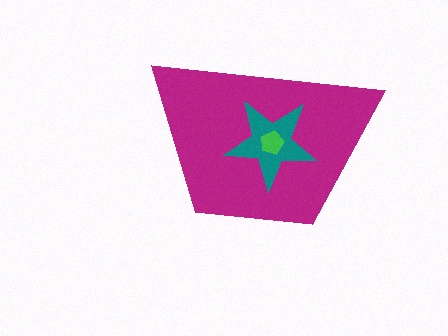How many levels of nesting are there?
3.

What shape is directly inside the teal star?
The green pentagon.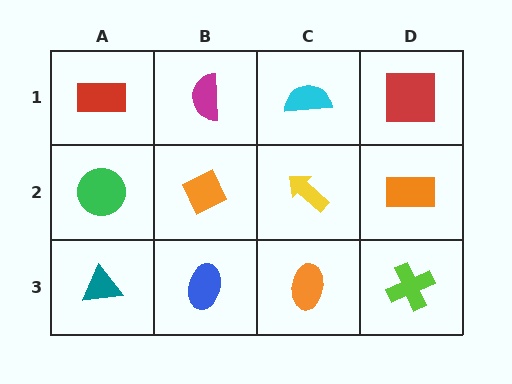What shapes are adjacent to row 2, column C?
A cyan semicircle (row 1, column C), an orange ellipse (row 3, column C), an orange diamond (row 2, column B), an orange rectangle (row 2, column D).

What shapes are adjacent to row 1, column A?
A green circle (row 2, column A), a magenta semicircle (row 1, column B).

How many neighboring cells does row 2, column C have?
4.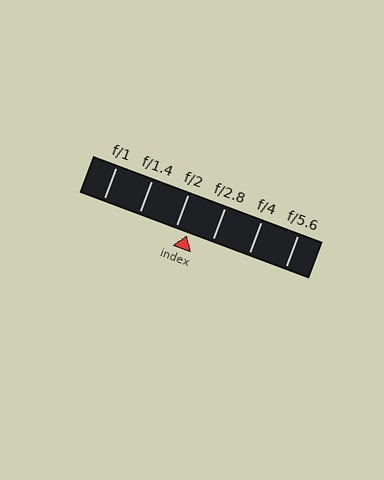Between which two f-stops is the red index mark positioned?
The index mark is between f/2 and f/2.8.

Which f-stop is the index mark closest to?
The index mark is closest to f/2.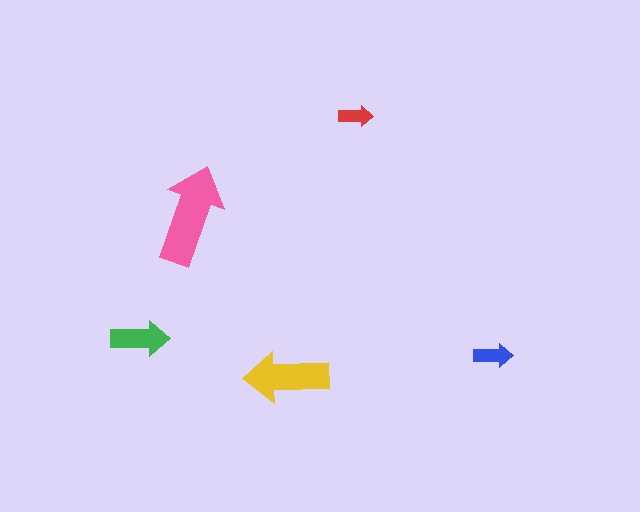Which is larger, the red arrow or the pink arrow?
The pink one.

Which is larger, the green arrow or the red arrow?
The green one.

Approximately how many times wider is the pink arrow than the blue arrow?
About 2.5 times wider.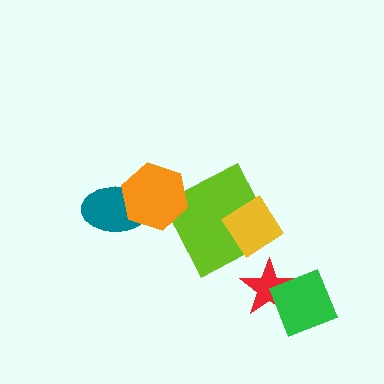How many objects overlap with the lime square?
2 objects overlap with the lime square.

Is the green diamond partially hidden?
No, no other shape covers it.